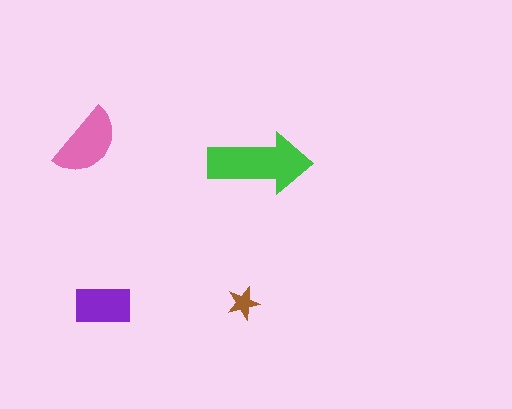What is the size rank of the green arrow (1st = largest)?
1st.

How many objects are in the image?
There are 4 objects in the image.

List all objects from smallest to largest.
The brown star, the purple rectangle, the pink semicircle, the green arrow.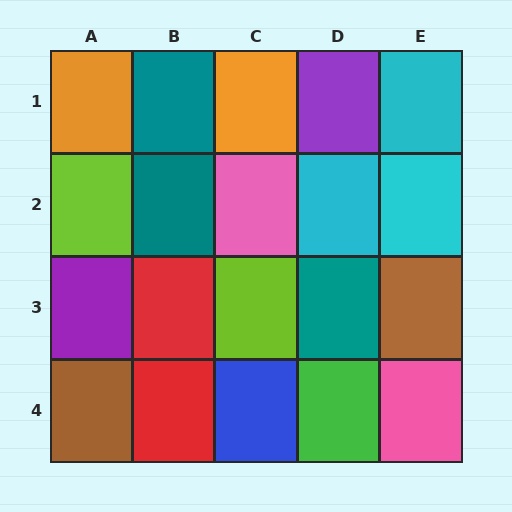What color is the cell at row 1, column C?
Orange.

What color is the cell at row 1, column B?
Teal.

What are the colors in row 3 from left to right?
Purple, red, lime, teal, brown.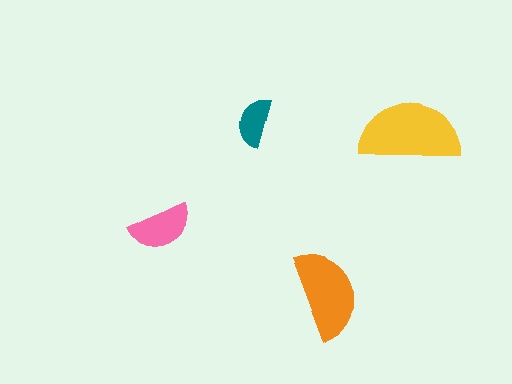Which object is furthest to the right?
The yellow semicircle is rightmost.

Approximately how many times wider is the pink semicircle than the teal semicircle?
About 1.5 times wider.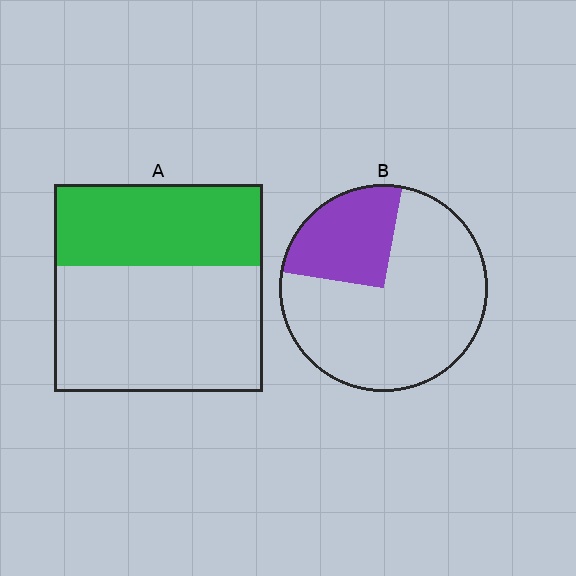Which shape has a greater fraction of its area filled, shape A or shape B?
Shape A.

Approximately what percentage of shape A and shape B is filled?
A is approximately 40% and B is approximately 25%.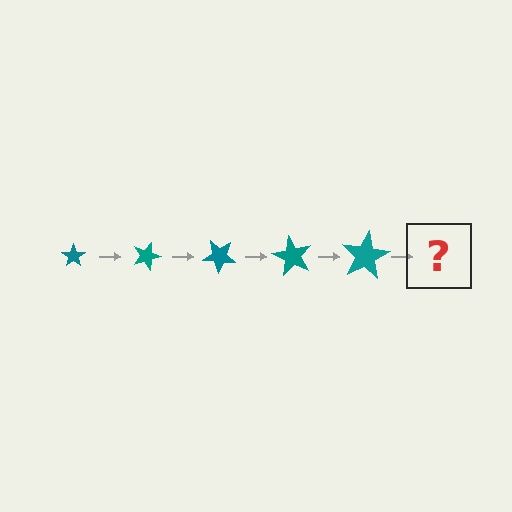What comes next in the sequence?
The next element should be a star, larger than the previous one and rotated 100 degrees from the start.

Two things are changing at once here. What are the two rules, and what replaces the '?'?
The two rules are that the star grows larger each step and it rotates 20 degrees each step. The '?' should be a star, larger than the previous one and rotated 100 degrees from the start.